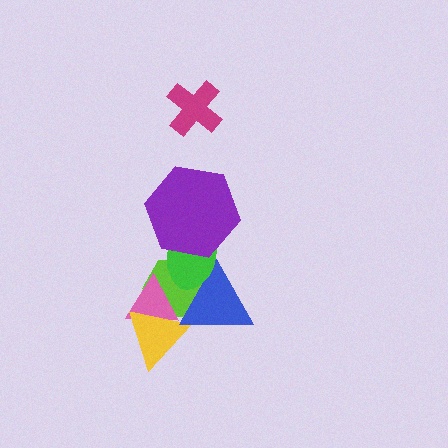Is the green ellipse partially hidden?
Yes, it is partially covered by another shape.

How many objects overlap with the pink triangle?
3 objects overlap with the pink triangle.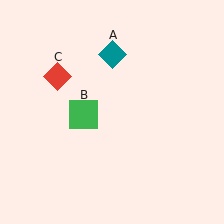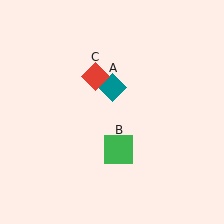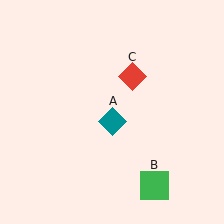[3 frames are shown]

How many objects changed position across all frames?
3 objects changed position: teal diamond (object A), green square (object B), red diamond (object C).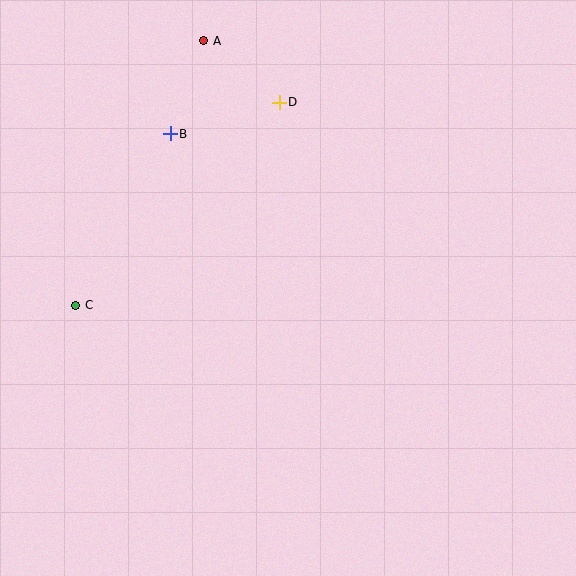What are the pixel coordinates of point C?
Point C is at (76, 305).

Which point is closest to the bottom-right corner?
Point D is closest to the bottom-right corner.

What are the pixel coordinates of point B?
Point B is at (170, 134).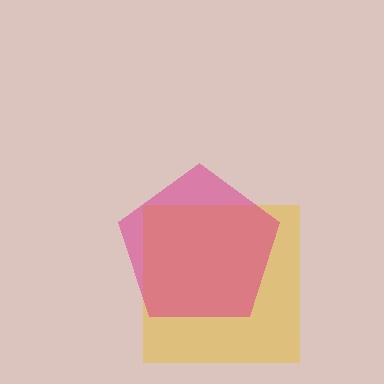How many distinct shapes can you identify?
There are 2 distinct shapes: a yellow square, a magenta pentagon.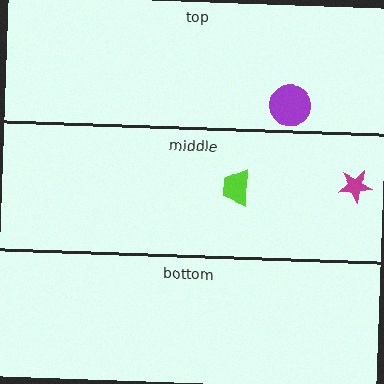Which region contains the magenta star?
The middle region.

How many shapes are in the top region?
1.